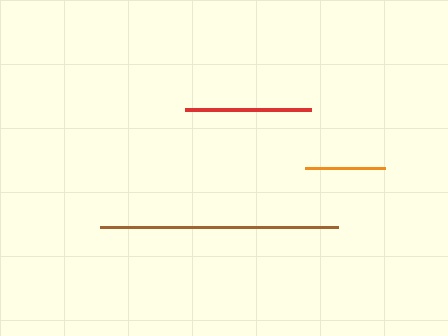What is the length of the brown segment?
The brown segment is approximately 239 pixels long.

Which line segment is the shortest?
The orange line is the shortest at approximately 80 pixels.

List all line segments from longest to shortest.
From longest to shortest: brown, red, orange.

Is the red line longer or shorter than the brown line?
The brown line is longer than the red line.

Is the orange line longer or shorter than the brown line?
The brown line is longer than the orange line.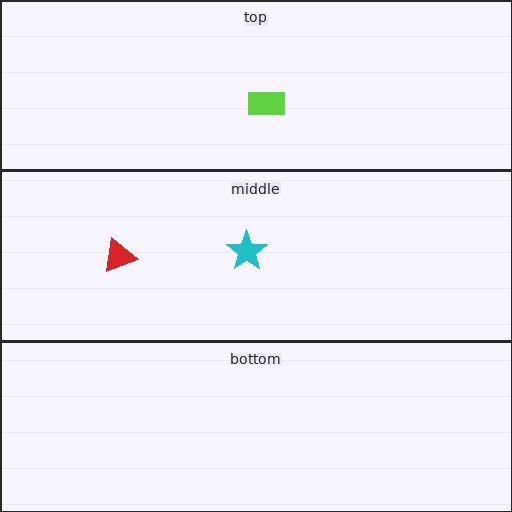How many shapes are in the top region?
1.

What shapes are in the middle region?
The red triangle, the cyan star.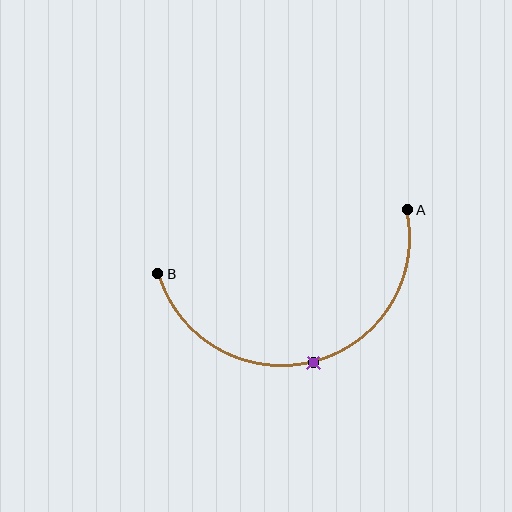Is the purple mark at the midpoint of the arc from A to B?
Yes. The purple mark lies on the arc at equal arc-length from both A and B — it is the arc midpoint.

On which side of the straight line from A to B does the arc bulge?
The arc bulges below the straight line connecting A and B.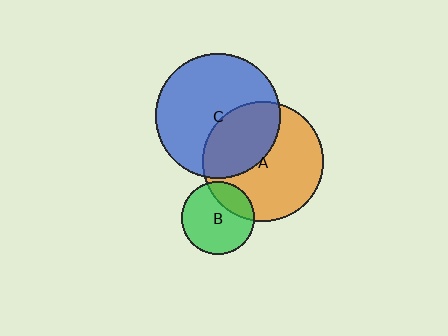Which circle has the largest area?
Circle C (blue).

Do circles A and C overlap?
Yes.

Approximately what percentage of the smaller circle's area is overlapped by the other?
Approximately 40%.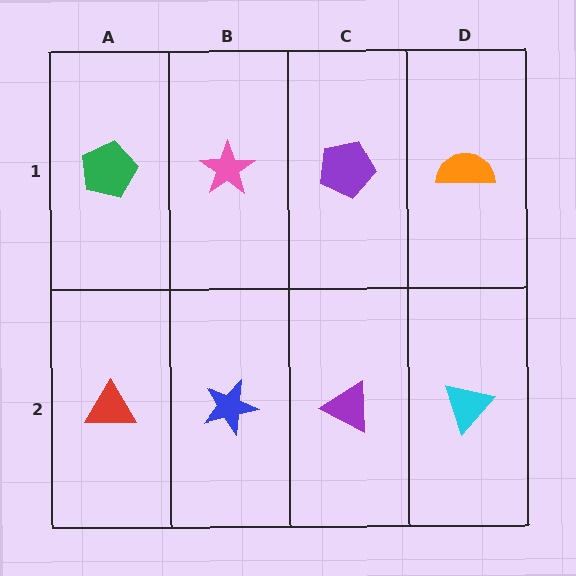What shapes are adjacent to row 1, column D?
A cyan triangle (row 2, column D), a purple pentagon (row 1, column C).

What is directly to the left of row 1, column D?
A purple pentagon.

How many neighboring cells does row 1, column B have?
3.